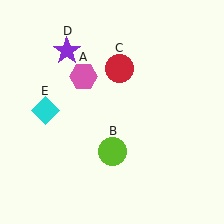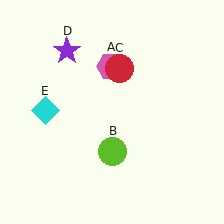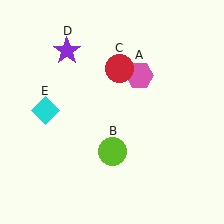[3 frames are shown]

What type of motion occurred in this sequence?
The pink hexagon (object A) rotated clockwise around the center of the scene.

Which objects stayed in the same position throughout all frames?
Lime circle (object B) and red circle (object C) and purple star (object D) and cyan diamond (object E) remained stationary.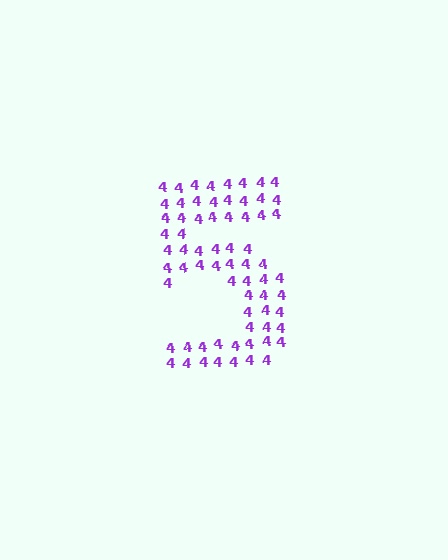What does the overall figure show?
The overall figure shows the digit 5.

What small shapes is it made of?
It is made of small digit 4's.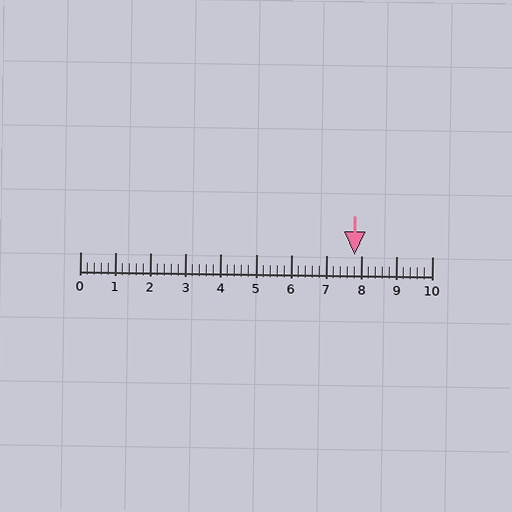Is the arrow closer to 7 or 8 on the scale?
The arrow is closer to 8.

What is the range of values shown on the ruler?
The ruler shows values from 0 to 10.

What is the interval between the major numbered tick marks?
The major tick marks are spaced 1 units apart.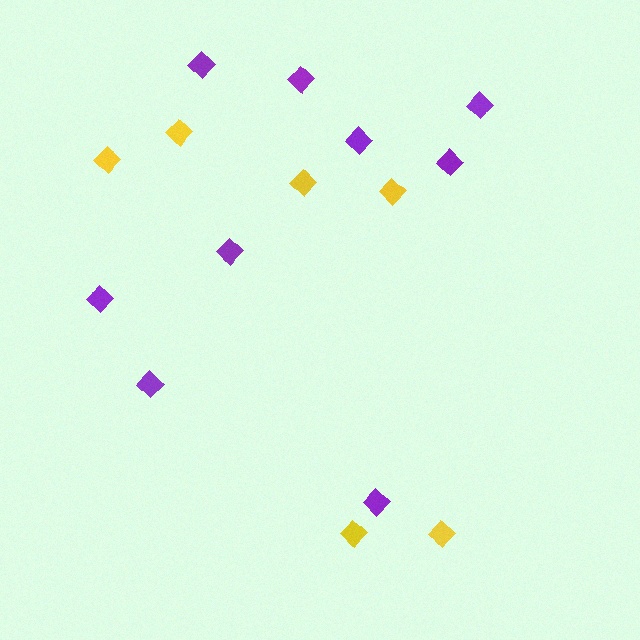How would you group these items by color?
There are 2 groups: one group of purple diamonds (9) and one group of yellow diamonds (6).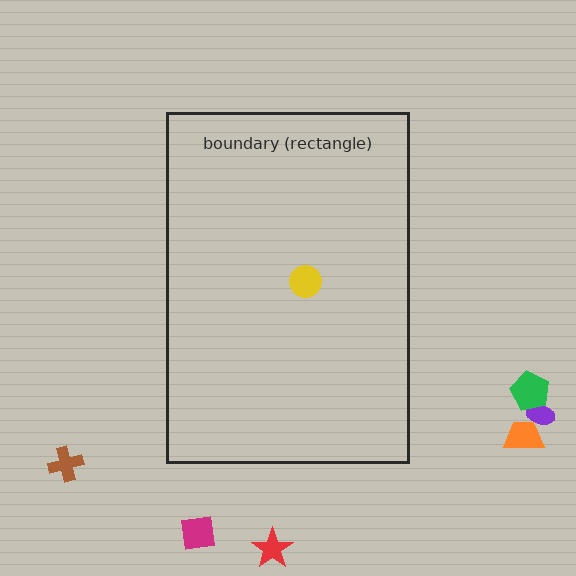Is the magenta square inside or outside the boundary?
Outside.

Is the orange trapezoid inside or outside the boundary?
Outside.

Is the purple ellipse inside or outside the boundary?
Outside.